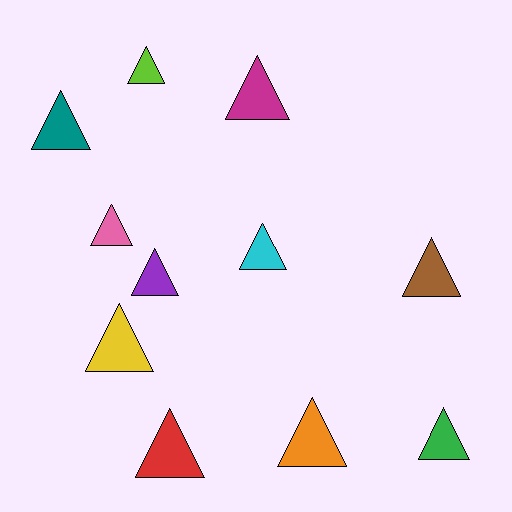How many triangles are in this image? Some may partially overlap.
There are 11 triangles.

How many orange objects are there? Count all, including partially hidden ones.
There is 1 orange object.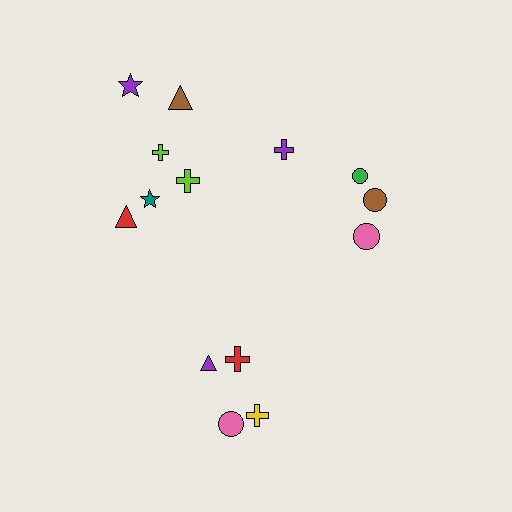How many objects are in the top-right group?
There are 4 objects.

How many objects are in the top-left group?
There are 6 objects.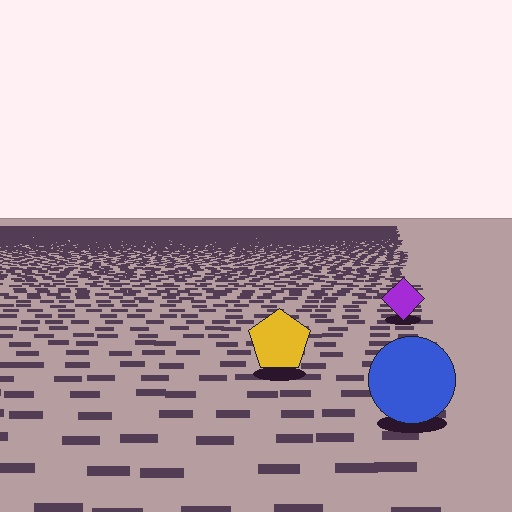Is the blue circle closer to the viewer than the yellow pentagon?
Yes. The blue circle is closer — you can tell from the texture gradient: the ground texture is coarser near it.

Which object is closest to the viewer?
The blue circle is closest. The texture marks near it are larger and more spread out.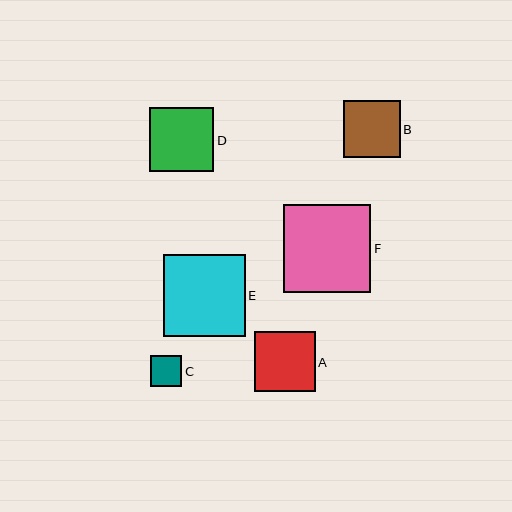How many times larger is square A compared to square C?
Square A is approximately 1.9 times the size of square C.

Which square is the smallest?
Square C is the smallest with a size of approximately 31 pixels.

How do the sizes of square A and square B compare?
Square A and square B are approximately the same size.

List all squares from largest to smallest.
From largest to smallest: F, E, D, A, B, C.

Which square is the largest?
Square F is the largest with a size of approximately 87 pixels.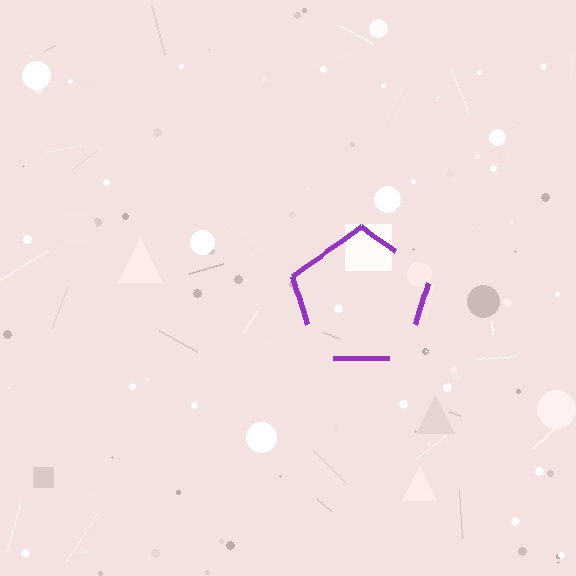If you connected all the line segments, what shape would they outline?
They would outline a pentagon.